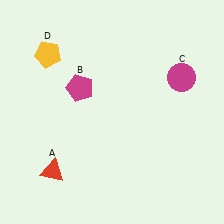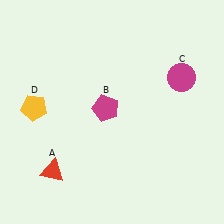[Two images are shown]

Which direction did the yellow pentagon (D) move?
The yellow pentagon (D) moved down.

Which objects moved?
The objects that moved are: the magenta pentagon (B), the yellow pentagon (D).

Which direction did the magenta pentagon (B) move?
The magenta pentagon (B) moved right.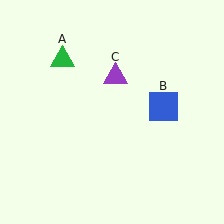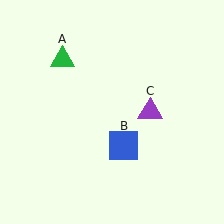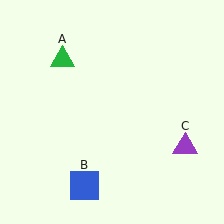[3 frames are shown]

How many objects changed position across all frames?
2 objects changed position: blue square (object B), purple triangle (object C).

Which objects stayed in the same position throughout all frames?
Green triangle (object A) remained stationary.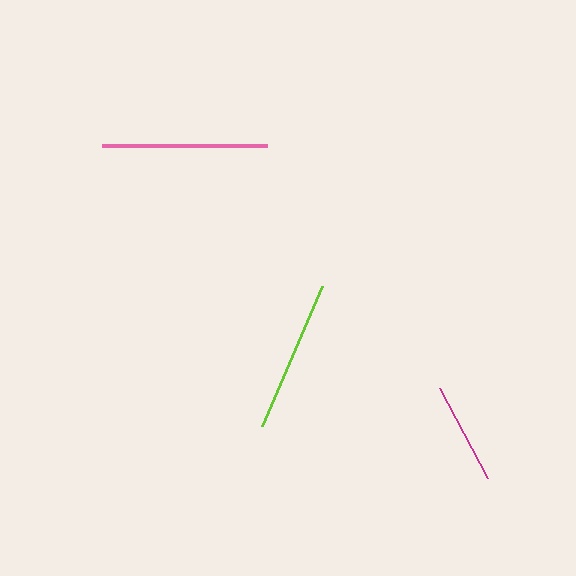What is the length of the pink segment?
The pink segment is approximately 165 pixels long.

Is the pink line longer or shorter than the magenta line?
The pink line is longer than the magenta line.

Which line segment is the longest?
The pink line is the longest at approximately 165 pixels.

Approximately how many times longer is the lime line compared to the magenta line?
The lime line is approximately 1.5 times the length of the magenta line.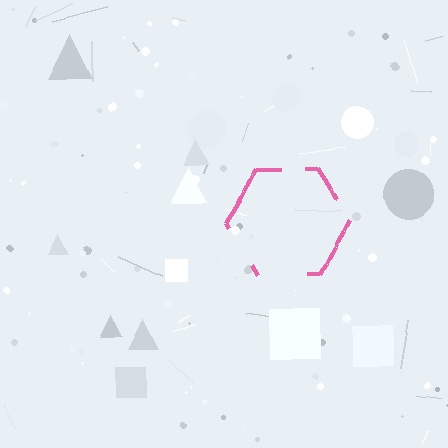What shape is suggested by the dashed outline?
The dashed outline suggests a hexagon.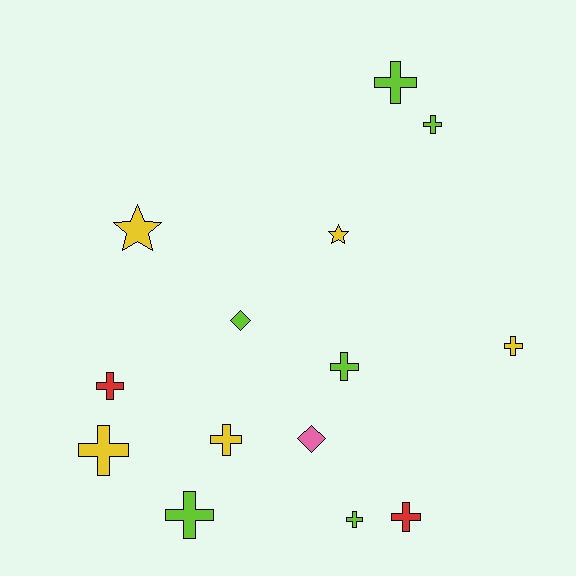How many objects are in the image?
There are 14 objects.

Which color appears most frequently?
Lime, with 6 objects.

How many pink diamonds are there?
There is 1 pink diamond.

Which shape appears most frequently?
Cross, with 10 objects.